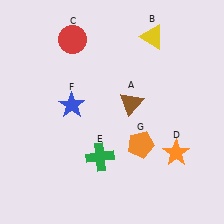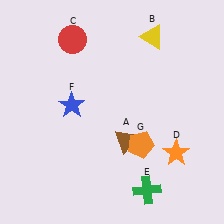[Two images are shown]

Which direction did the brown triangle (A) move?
The brown triangle (A) moved down.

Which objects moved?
The objects that moved are: the brown triangle (A), the green cross (E).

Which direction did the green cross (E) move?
The green cross (E) moved right.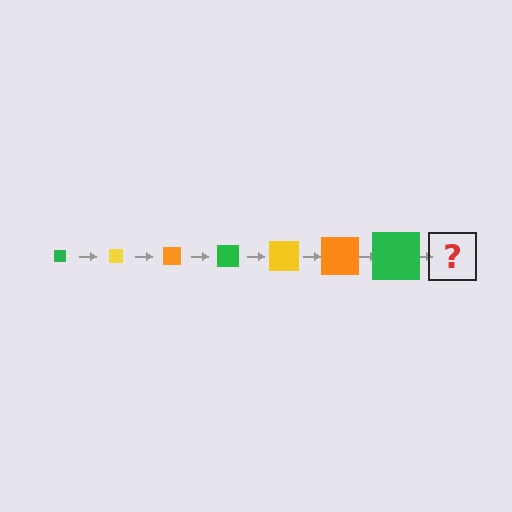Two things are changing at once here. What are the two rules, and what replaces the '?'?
The two rules are that the square grows larger each step and the color cycles through green, yellow, and orange. The '?' should be a yellow square, larger than the previous one.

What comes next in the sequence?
The next element should be a yellow square, larger than the previous one.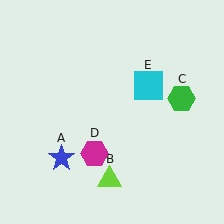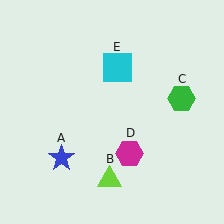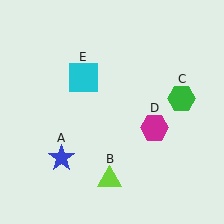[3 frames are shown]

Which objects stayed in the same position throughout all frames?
Blue star (object A) and lime triangle (object B) and green hexagon (object C) remained stationary.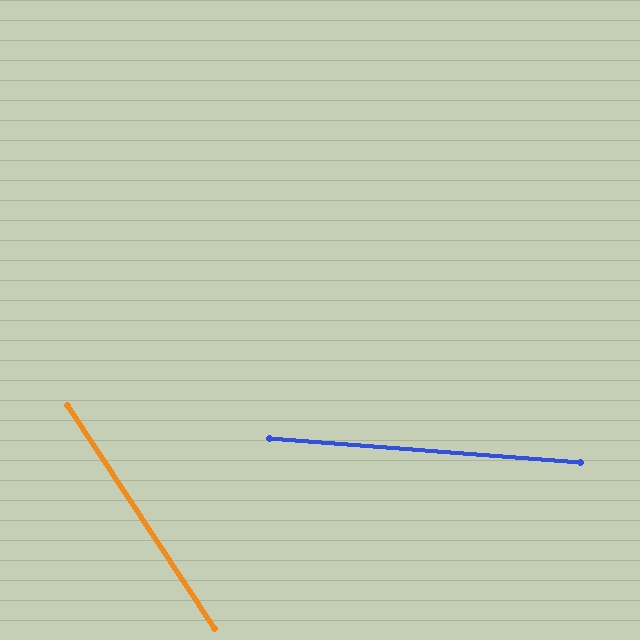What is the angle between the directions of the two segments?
Approximately 52 degrees.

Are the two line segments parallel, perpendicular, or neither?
Neither parallel nor perpendicular — they differ by about 52°.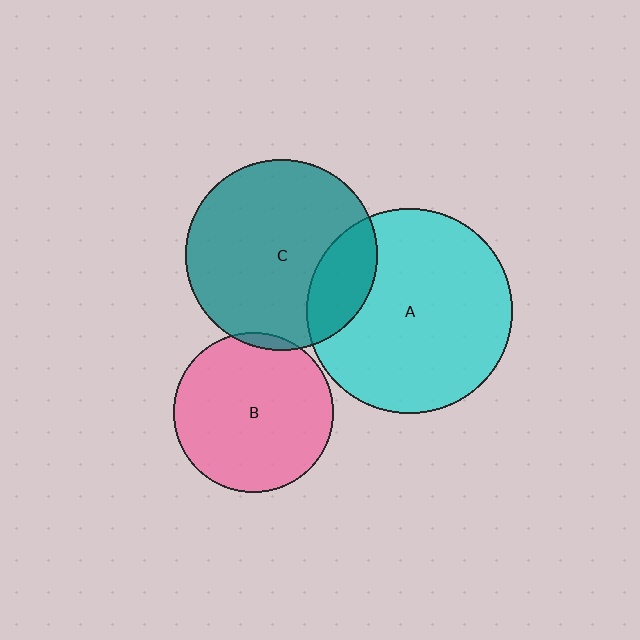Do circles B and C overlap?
Yes.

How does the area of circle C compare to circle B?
Approximately 1.4 times.